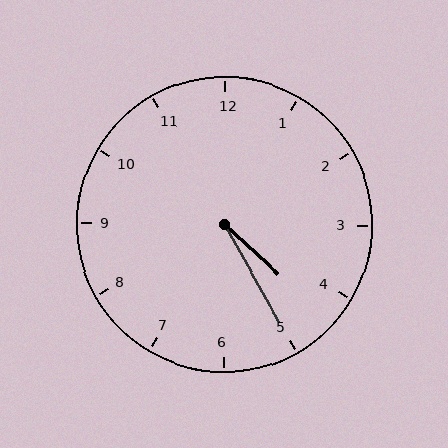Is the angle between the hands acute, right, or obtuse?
It is acute.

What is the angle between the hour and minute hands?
Approximately 18 degrees.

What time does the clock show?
4:25.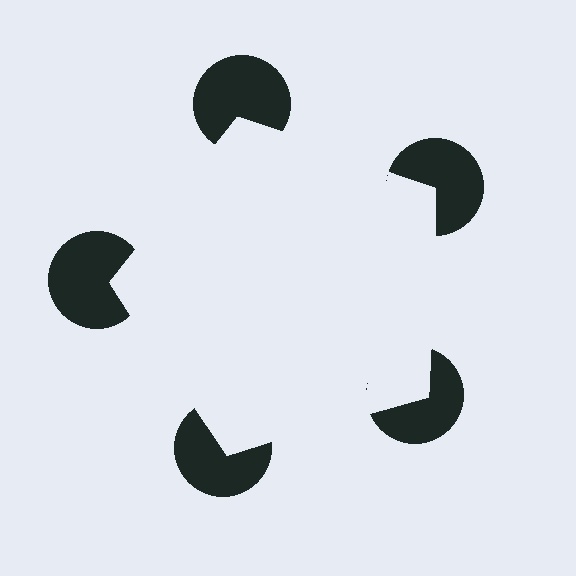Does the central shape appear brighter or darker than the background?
It typically appears slightly brighter than the background, even though no actual brightness change is drawn.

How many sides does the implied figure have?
5 sides.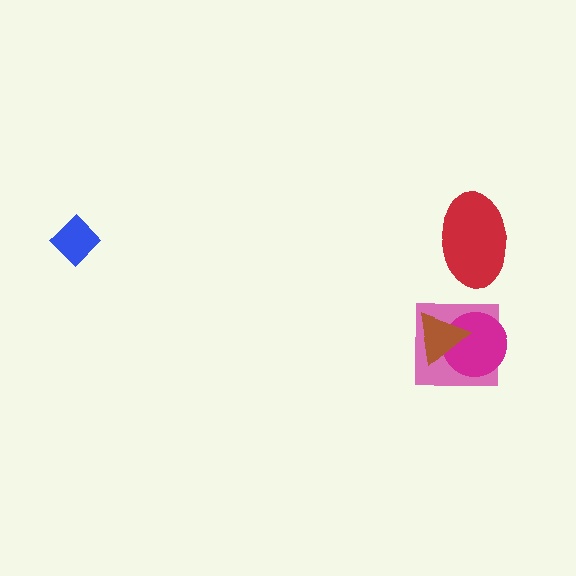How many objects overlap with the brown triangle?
2 objects overlap with the brown triangle.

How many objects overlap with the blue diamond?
0 objects overlap with the blue diamond.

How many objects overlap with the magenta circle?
2 objects overlap with the magenta circle.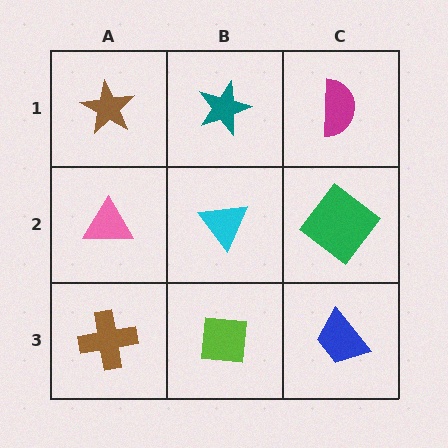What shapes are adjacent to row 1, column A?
A pink triangle (row 2, column A), a teal star (row 1, column B).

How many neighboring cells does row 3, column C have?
2.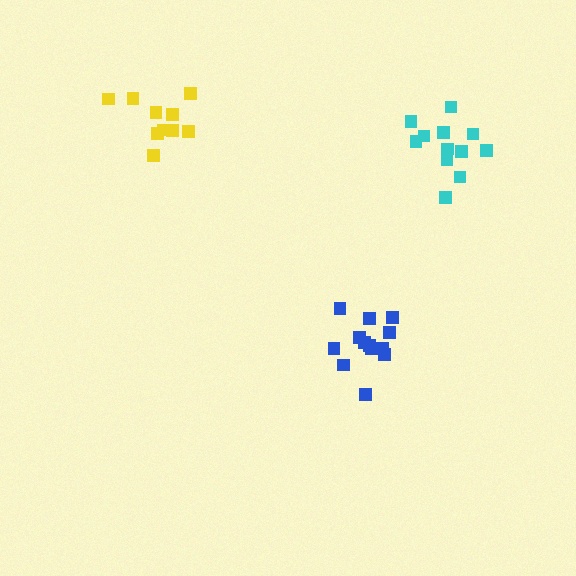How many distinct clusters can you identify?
There are 3 distinct clusters.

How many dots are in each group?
Group 1: 12 dots, Group 2: 13 dots, Group 3: 10 dots (35 total).